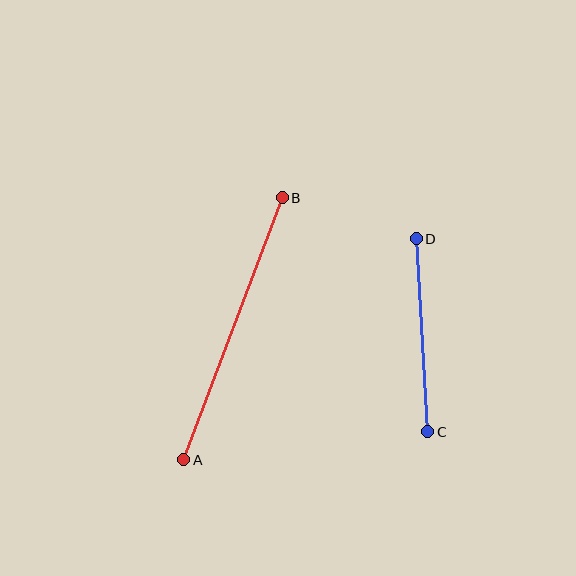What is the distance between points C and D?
The distance is approximately 193 pixels.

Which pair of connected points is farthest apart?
Points A and B are farthest apart.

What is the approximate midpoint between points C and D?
The midpoint is at approximately (422, 335) pixels.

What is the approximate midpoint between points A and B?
The midpoint is at approximately (233, 329) pixels.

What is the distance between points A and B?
The distance is approximately 280 pixels.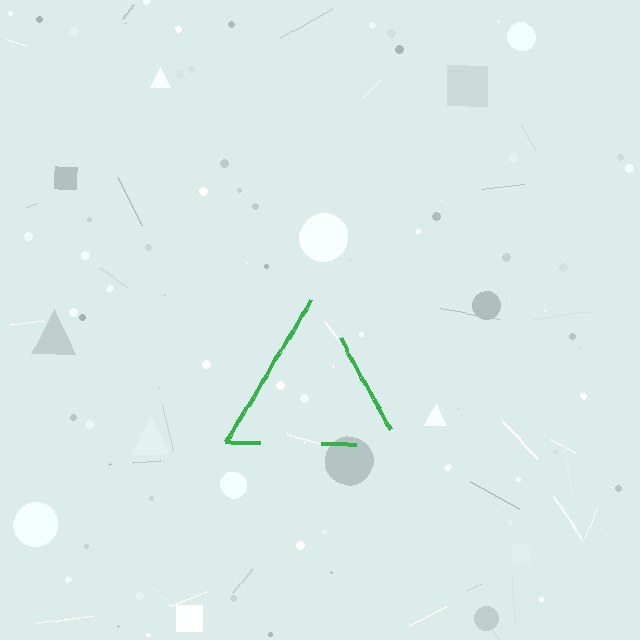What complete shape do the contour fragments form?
The contour fragments form a triangle.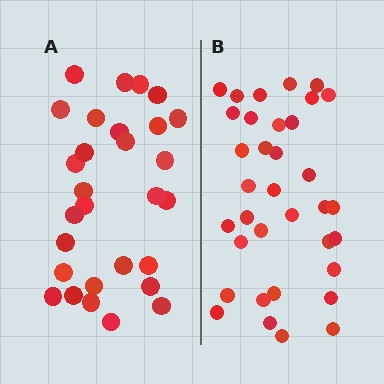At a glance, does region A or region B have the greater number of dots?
Region B (the right region) has more dots.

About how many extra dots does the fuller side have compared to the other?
Region B has about 6 more dots than region A.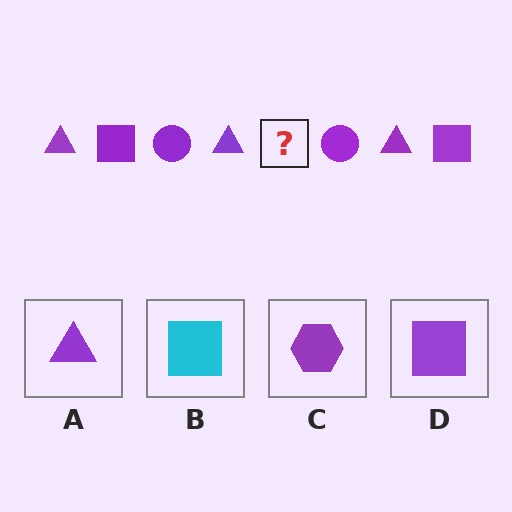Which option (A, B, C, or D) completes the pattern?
D.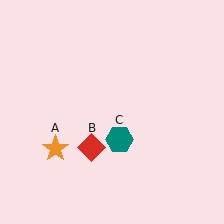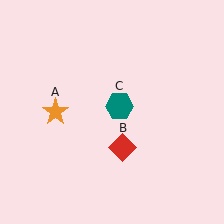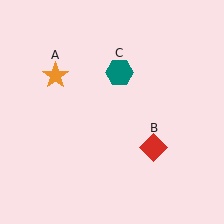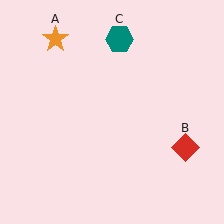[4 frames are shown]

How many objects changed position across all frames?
3 objects changed position: orange star (object A), red diamond (object B), teal hexagon (object C).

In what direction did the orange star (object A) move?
The orange star (object A) moved up.